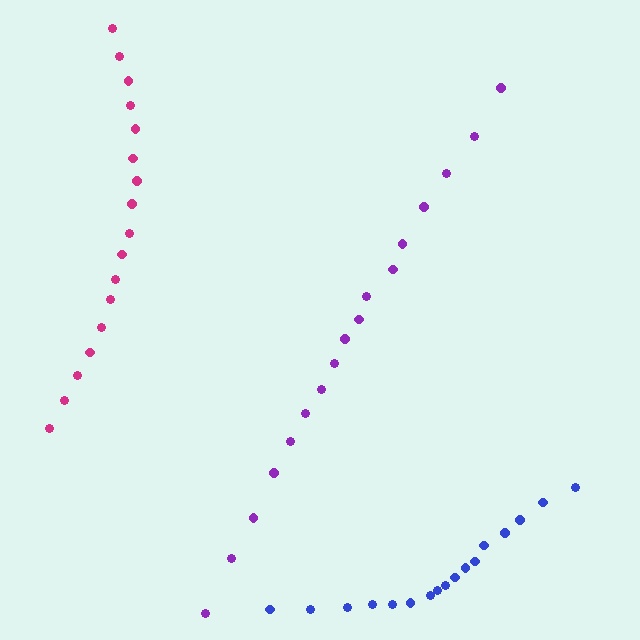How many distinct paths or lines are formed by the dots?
There are 3 distinct paths.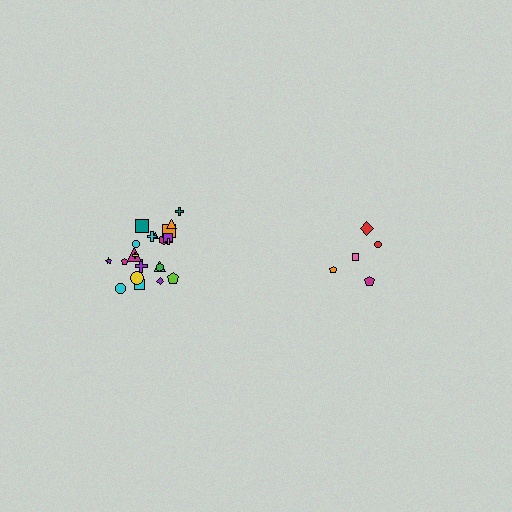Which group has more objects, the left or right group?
The left group.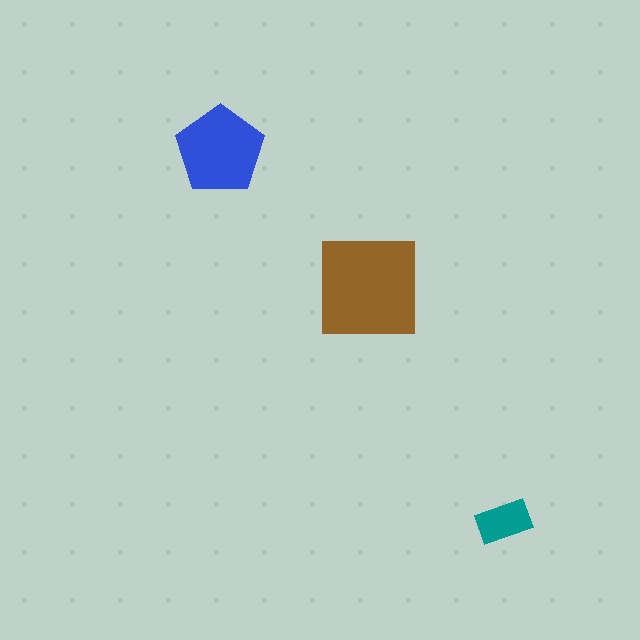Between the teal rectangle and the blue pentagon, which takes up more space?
The blue pentagon.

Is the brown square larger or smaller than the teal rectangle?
Larger.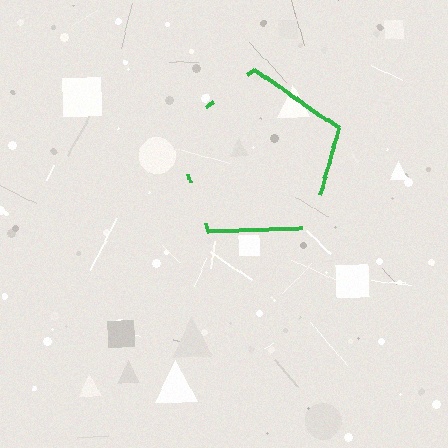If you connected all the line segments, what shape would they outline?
They would outline a pentagon.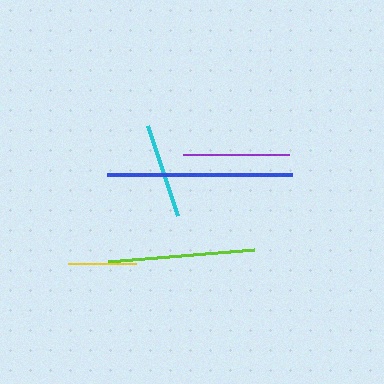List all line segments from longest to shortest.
From longest to shortest: blue, lime, purple, cyan, yellow.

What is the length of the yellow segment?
The yellow segment is approximately 69 pixels long.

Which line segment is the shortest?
The yellow line is the shortest at approximately 69 pixels.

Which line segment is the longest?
The blue line is the longest at approximately 184 pixels.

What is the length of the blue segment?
The blue segment is approximately 184 pixels long.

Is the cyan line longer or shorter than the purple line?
The purple line is longer than the cyan line.